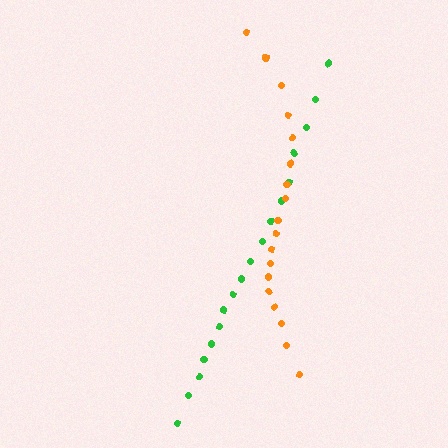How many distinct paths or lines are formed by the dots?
There are 2 distinct paths.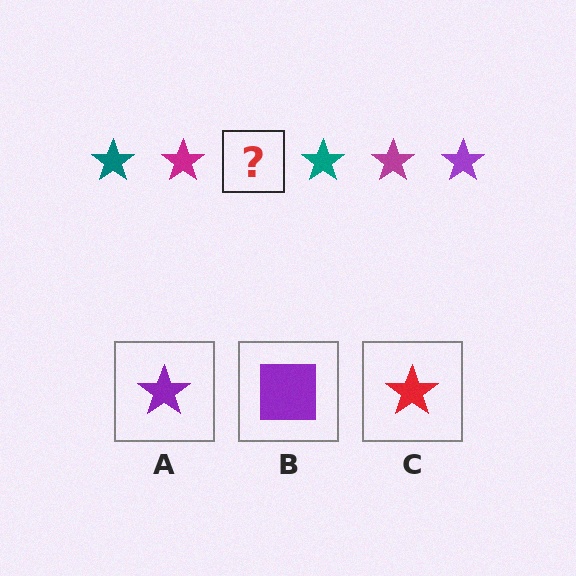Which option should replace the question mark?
Option A.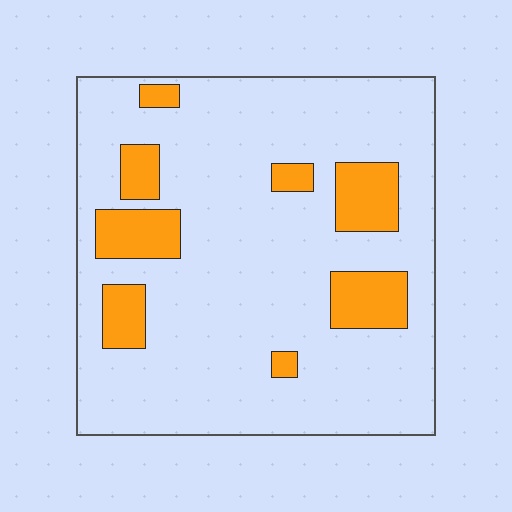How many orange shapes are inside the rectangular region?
8.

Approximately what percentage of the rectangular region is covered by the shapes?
Approximately 15%.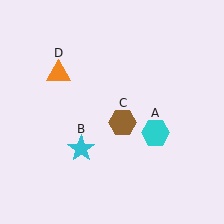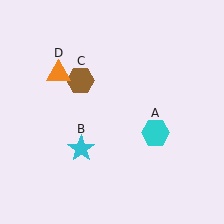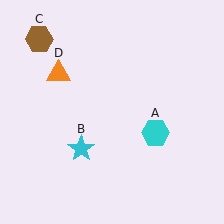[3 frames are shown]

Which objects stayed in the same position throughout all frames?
Cyan hexagon (object A) and cyan star (object B) and orange triangle (object D) remained stationary.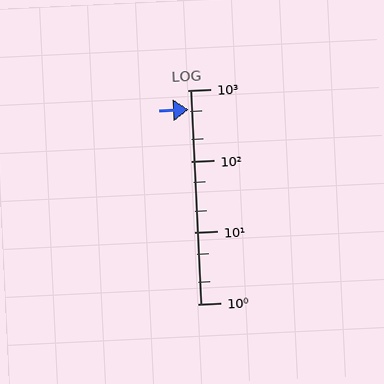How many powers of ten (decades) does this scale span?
The scale spans 3 decades, from 1 to 1000.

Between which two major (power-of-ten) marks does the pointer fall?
The pointer is between 100 and 1000.